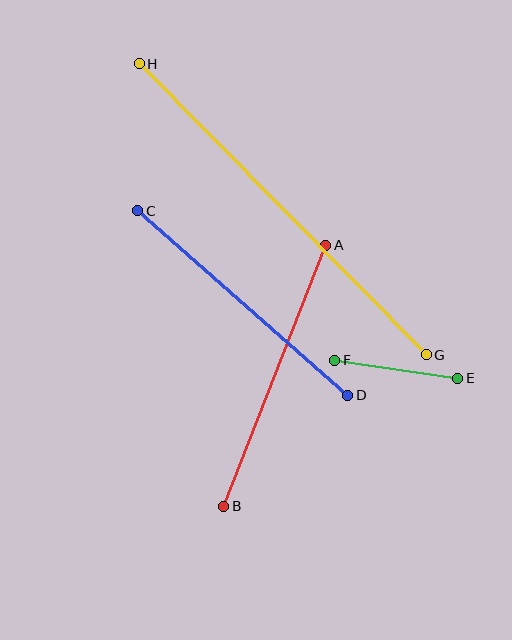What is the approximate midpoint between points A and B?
The midpoint is at approximately (275, 376) pixels.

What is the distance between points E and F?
The distance is approximately 124 pixels.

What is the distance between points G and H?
The distance is approximately 409 pixels.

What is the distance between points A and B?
The distance is approximately 280 pixels.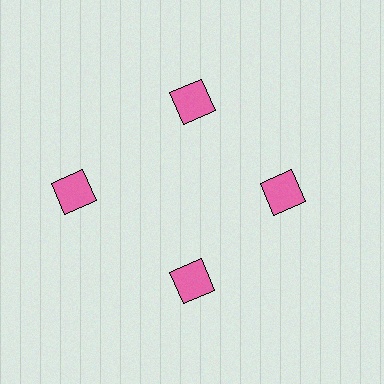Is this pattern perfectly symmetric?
No. The 4 pink squares are arranged in a ring, but one element near the 9 o'clock position is pushed outward from the center, breaking the 4-fold rotational symmetry.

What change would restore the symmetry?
The symmetry would be restored by moving it inward, back onto the ring so that all 4 squares sit at equal angles and equal distance from the center.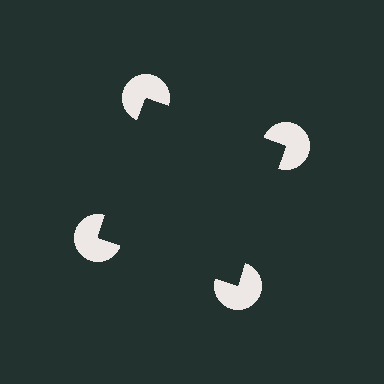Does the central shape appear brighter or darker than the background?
It typically appears slightly darker than the background, even though no actual brightness change is drawn.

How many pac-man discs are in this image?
There are 4 — one at each vertex of the illusory square.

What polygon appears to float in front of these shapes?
An illusory square — its edges are inferred from the aligned wedge cuts in the pac-man discs, not physically drawn.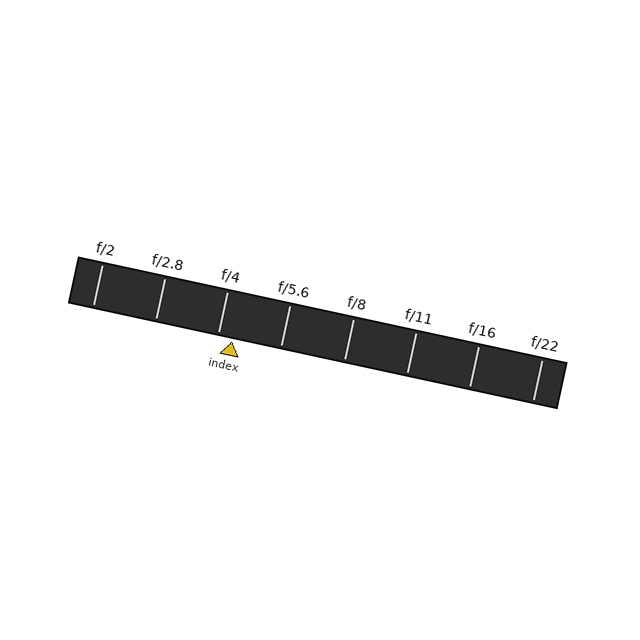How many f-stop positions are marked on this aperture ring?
There are 8 f-stop positions marked.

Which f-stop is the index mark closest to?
The index mark is closest to f/4.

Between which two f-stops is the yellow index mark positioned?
The index mark is between f/4 and f/5.6.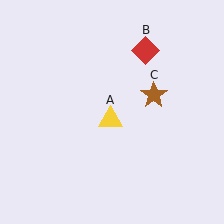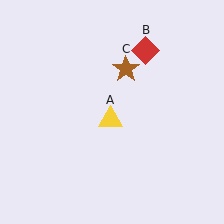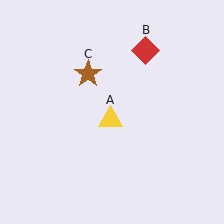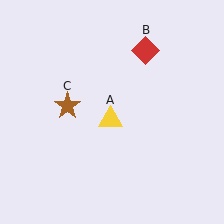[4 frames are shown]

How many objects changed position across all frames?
1 object changed position: brown star (object C).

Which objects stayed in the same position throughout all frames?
Yellow triangle (object A) and red diamond (object B) remained stationary.